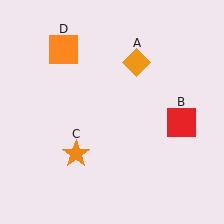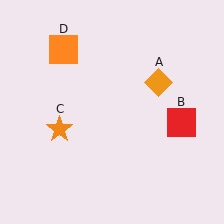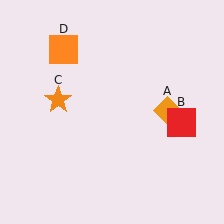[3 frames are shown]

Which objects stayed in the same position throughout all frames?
Red square (object B) and orange square (object D) remained stationary.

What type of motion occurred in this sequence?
The orange diamond (object A), orange star (object C) rotated clockwise around the center of the scene.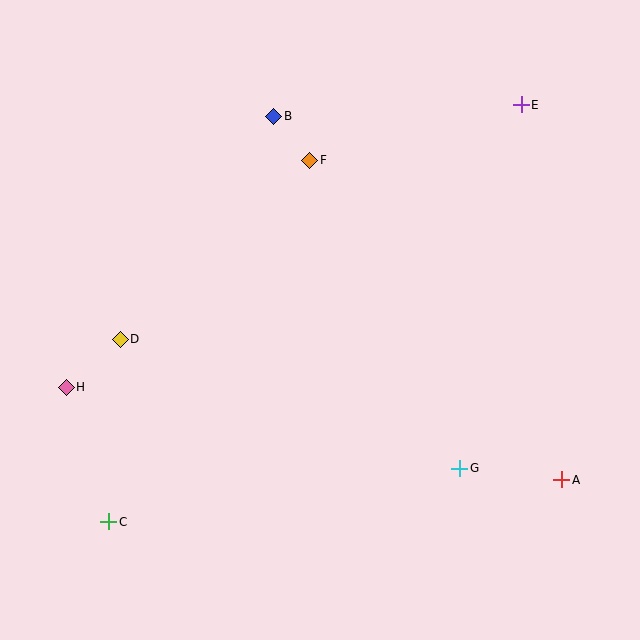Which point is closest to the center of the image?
Point F at (310, 160) is closest to the center.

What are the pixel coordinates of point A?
Point A is at (562, 480).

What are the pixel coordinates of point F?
Point F is at (310, 160).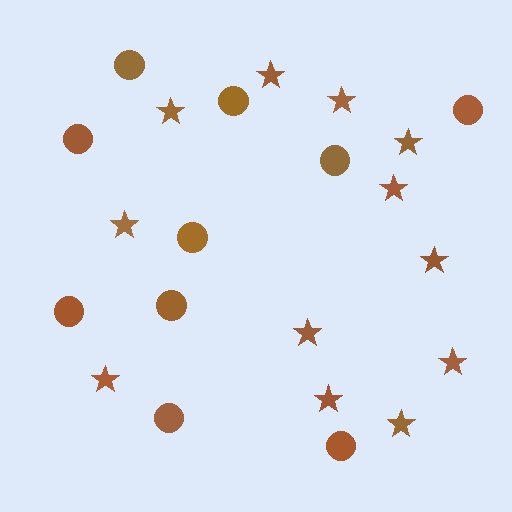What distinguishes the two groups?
There are 2 groups: one group of circles (10) and one group of stars (12).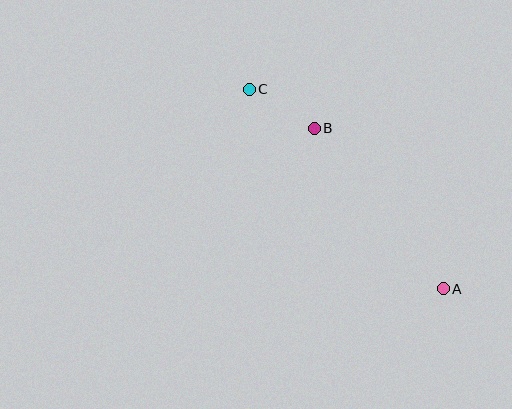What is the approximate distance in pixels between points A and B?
The distance between A and B is approximately 206 pixels.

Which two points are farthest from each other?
Points A and C are farthest from each other.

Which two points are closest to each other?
Points B and C are closest to each other.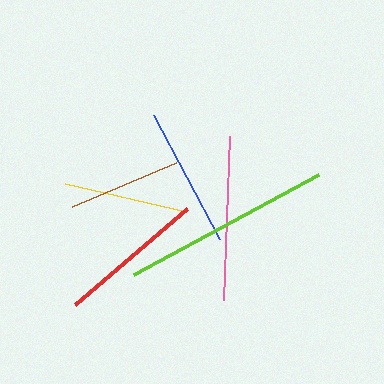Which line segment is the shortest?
The brown line is the shortest at approximately 113 pixels.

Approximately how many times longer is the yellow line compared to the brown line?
The yellow line is approximately 1.1 times the length of the brown line.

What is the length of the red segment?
The red segment is approximately 147 pixels long.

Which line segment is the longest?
The lime line is the longest at approximately 210 pixels.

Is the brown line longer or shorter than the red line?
The red line is longer than the brown line.